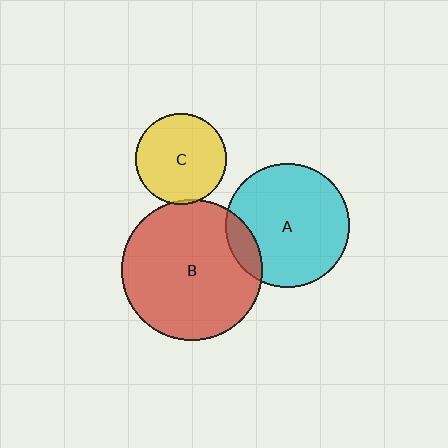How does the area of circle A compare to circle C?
Approximately 1.8 times.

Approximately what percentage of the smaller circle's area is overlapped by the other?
Approximately 5%.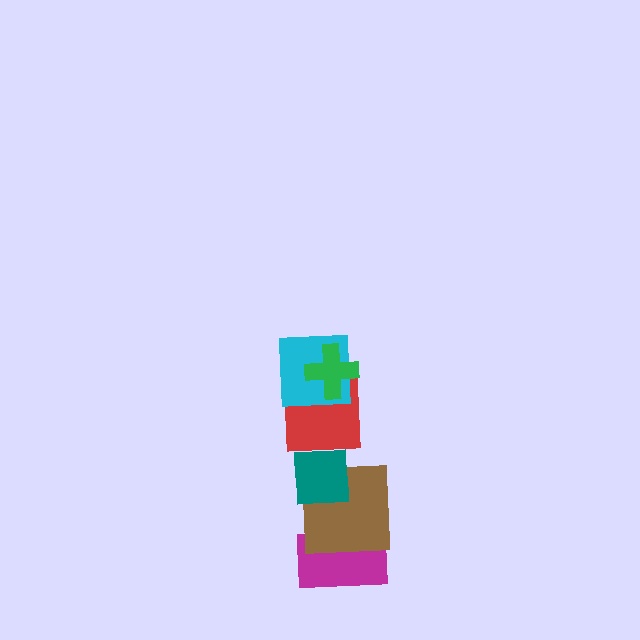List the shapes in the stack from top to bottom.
From top to bottom: the green cross, the cyan square, the red square, the teal square, the brown square, the magenta rectangle.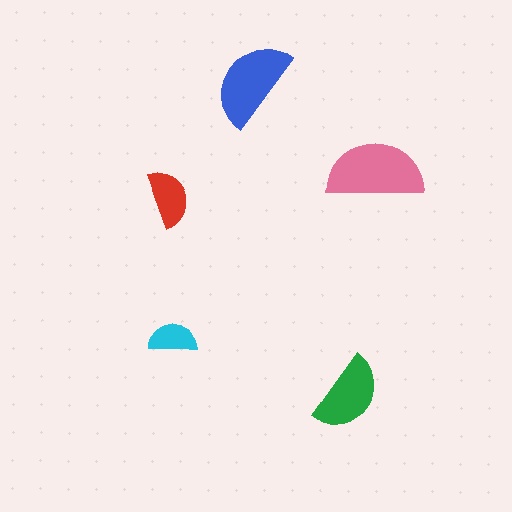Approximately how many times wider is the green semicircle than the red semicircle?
About 1.5 times wider.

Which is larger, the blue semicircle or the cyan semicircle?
The blue one.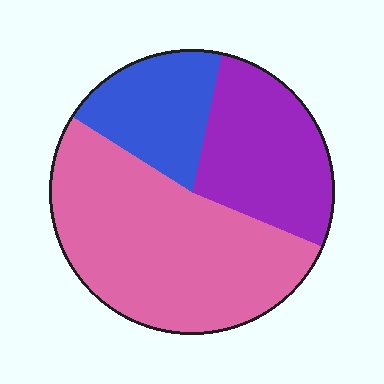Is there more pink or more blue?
Pink.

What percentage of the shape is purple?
Purple takes up about one quarter (1/4) of the shape.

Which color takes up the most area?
Pink, at roughly 55%.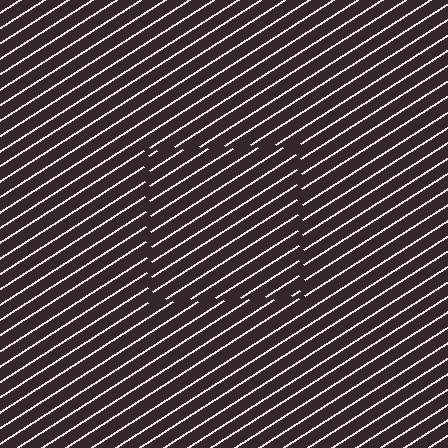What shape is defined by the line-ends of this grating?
An illusory square. The interior of the shape contains the same grating, shifted by half a period — the contour is defined by the phase discontinuity where line-ends from the inner and outer gratings abut.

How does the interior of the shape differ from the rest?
The interior of the shape contains the same grating, shifted by half a period — the contour is defined by the phase discontinuity where line-ends from the inner and outer gratings abut.